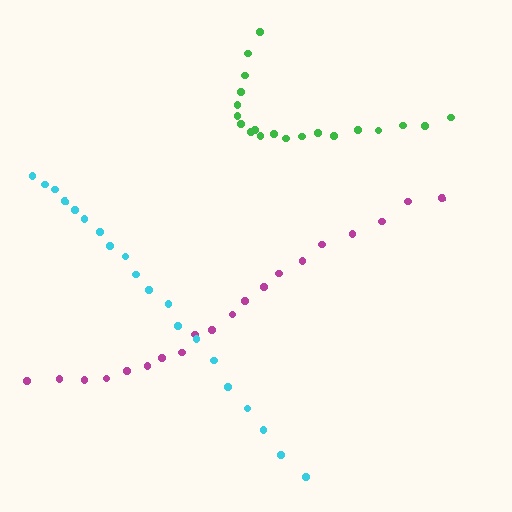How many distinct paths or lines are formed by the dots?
There are 3 distinct paths.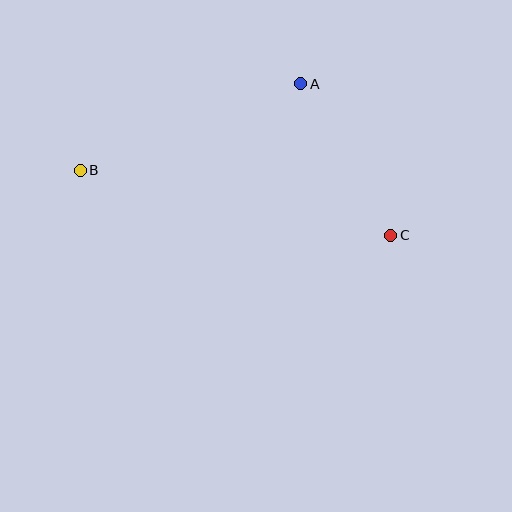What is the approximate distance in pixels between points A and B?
The distance between A and B is approximately 237 pixels.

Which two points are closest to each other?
Points A and C are closest to each other.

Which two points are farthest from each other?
Points B and C are farthest from each other.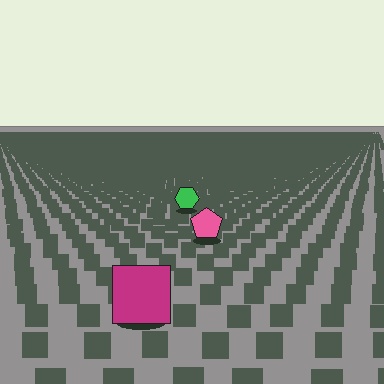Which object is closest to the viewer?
The magenta square is closest. The texture marks near it are larger and more spread out.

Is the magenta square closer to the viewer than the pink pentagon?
Yes. The magenta square is closer — you can tell from the texture gradient: the ground texture is coarser near it.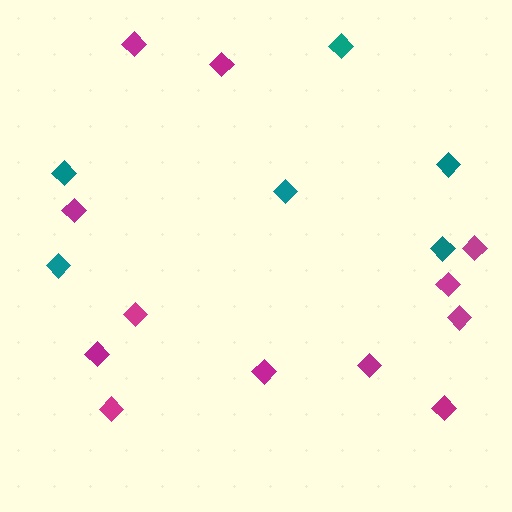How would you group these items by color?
There are 2 groups: one group of teal diamonds (6) and one group of magenta diamonds (12).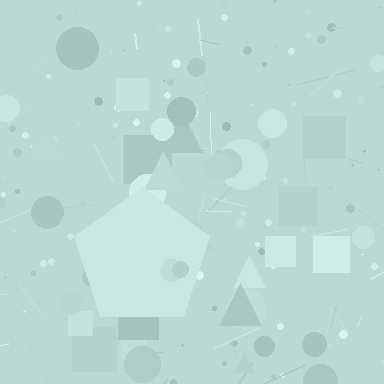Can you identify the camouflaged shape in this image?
The camouflaged shape is a pentagon.